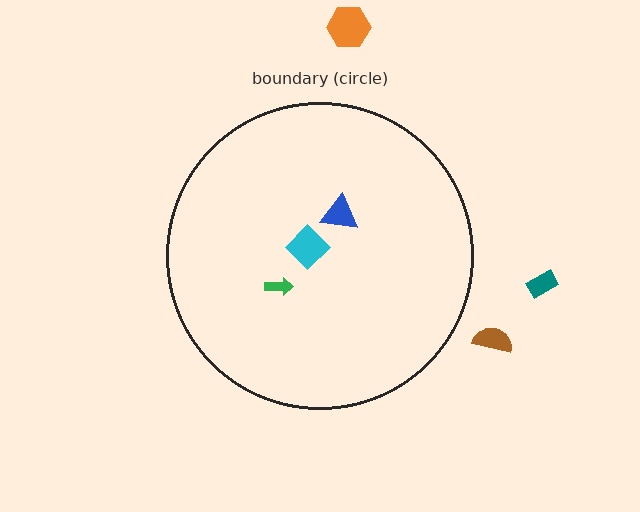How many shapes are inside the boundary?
3 inside, 3 outside.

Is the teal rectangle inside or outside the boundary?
Outside.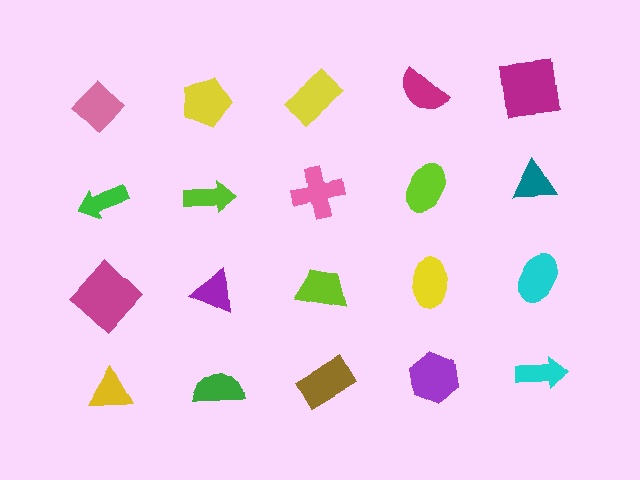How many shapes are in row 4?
5 shapes.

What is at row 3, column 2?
A purple triangle.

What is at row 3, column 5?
A cyan ellipse.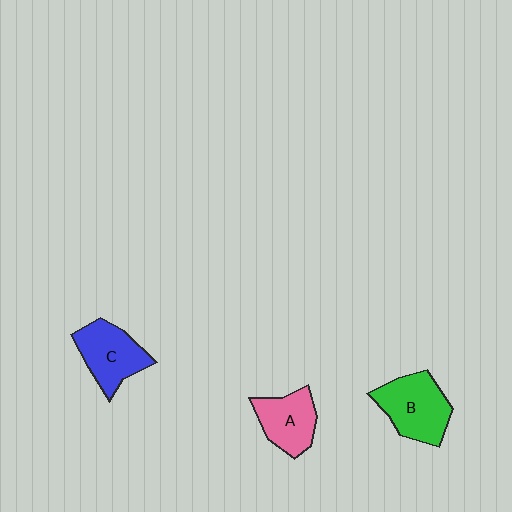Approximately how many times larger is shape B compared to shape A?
Approximately 1.3 times.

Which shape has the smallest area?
Shape A (pink).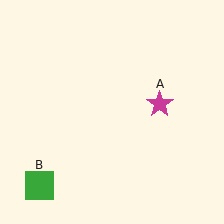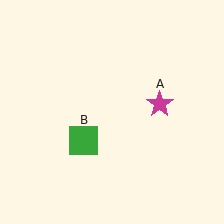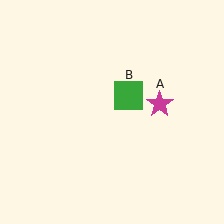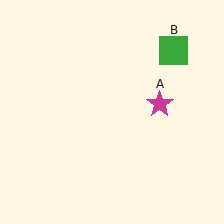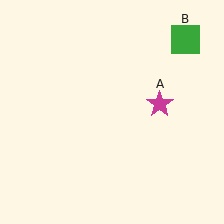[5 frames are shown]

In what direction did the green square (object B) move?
The green square (object B) moved up and to the right.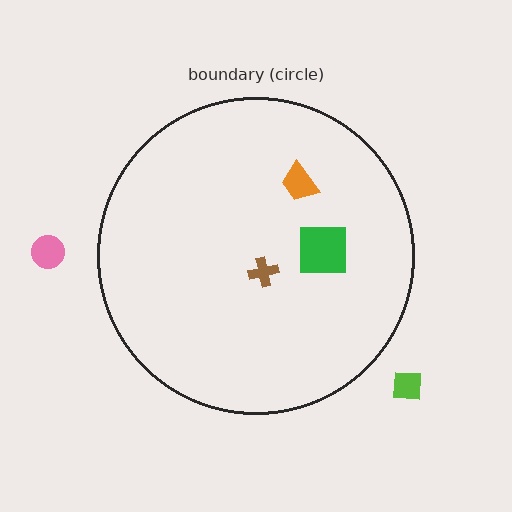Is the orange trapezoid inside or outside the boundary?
Inside.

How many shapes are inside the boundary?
3 inside, 2 outside.